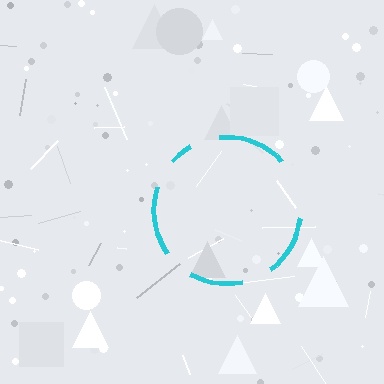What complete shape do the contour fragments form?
The contour fragments form a circle.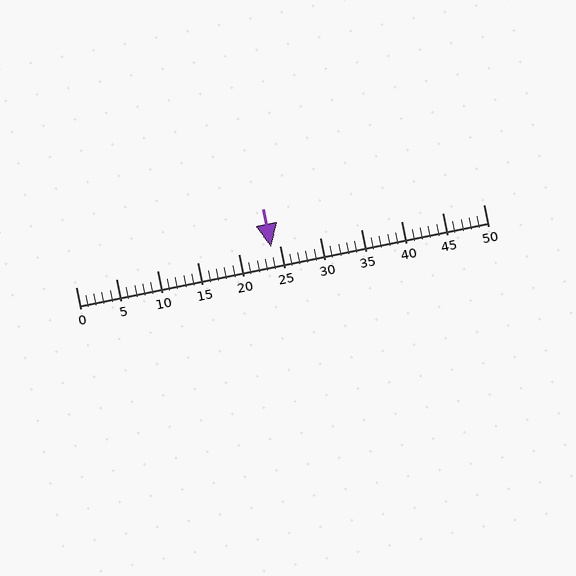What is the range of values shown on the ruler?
The ruler shows values from 0 to 50.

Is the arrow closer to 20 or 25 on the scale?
The arrow is closer to 25.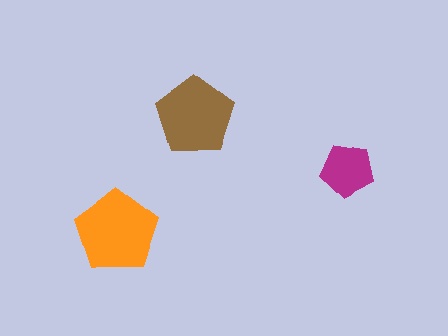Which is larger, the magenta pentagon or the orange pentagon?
The orange one.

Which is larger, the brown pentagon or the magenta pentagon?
The brown one.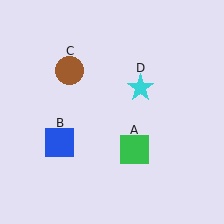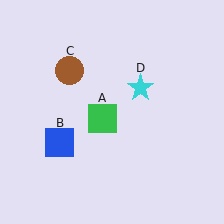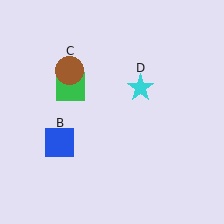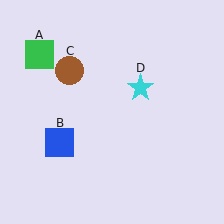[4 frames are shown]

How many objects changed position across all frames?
1 object changed position: green square (object A).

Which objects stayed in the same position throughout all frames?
Blue square (object B) and brown circle (object C) and cyan star (object D) remained stationary.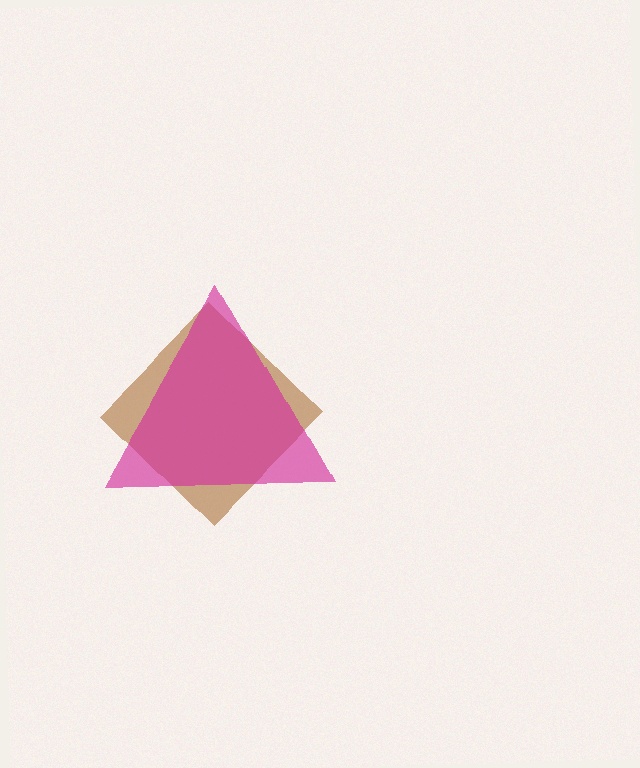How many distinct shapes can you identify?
There are 2 distinct shapes: a brown diamond, a magenta triangle.